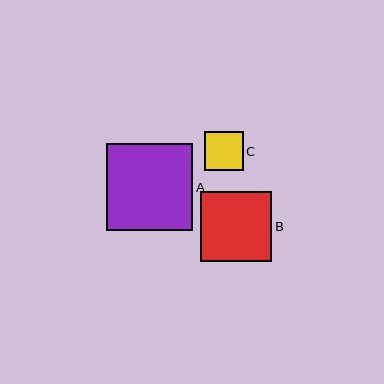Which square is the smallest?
Square C is the smallest with a size of approximately 39 pixels.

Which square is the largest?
Square A is the largest with a size of approximately 87 pixels.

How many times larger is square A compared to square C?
Square A is approximately 2.2 times the size of square C.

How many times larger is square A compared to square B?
Square A is approximately 1.2 times the size of square B.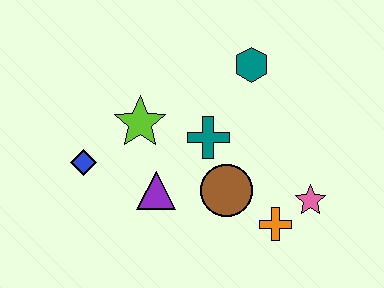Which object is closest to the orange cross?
The pink star is closest to the orange cross.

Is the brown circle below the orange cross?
No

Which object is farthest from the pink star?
The blue diamond is farthest from the pink star.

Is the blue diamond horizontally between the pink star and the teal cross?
No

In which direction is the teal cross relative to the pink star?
The teal cross is to the left of the pink star.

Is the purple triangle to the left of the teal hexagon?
Yes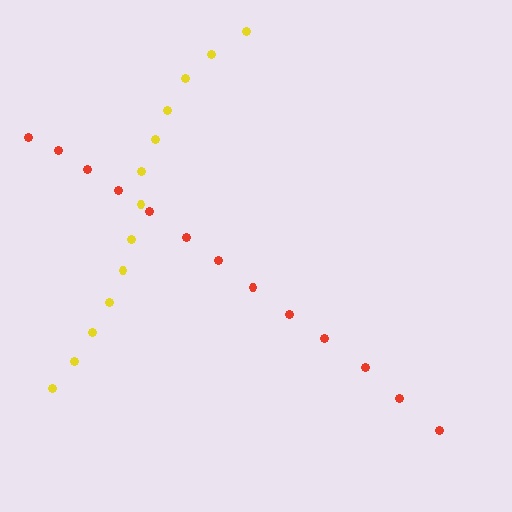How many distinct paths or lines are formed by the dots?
There are 2 distinct paths.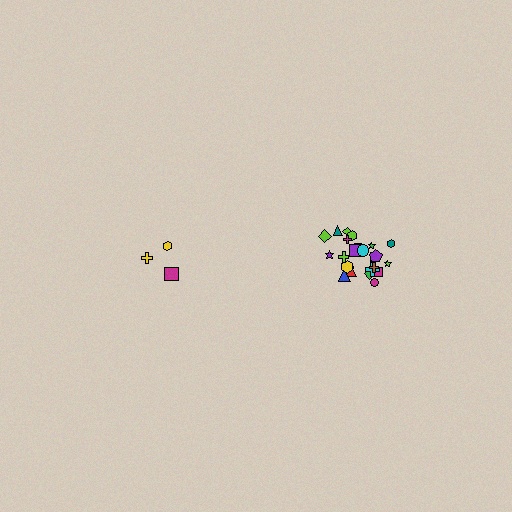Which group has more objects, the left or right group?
The right group.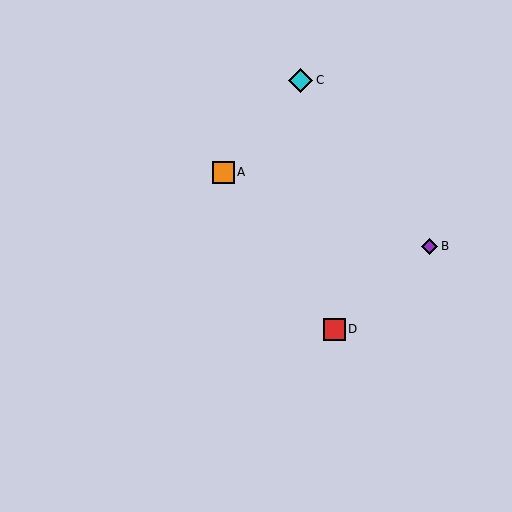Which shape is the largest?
The cyan diamond (labeled C) is the largest.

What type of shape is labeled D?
Shape D is a red square.